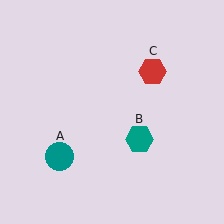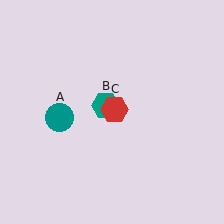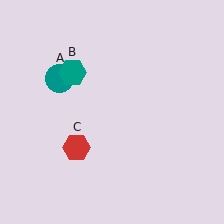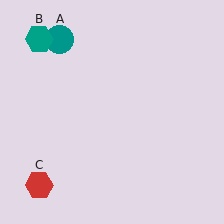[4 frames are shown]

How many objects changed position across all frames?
3 objects changed position: teal circle (object A), teal hexagon (object B), red hexagon (object C).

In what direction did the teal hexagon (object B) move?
The teal hexagon (object B) moved up and to the left.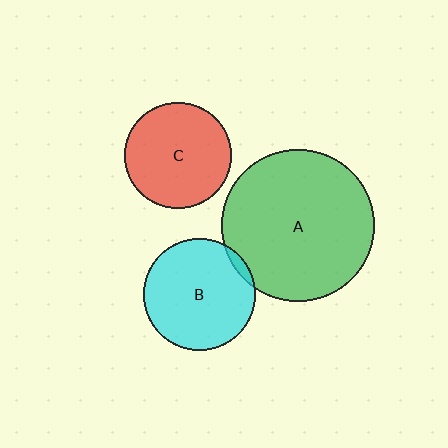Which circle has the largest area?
Circle A (green).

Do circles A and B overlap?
Yes.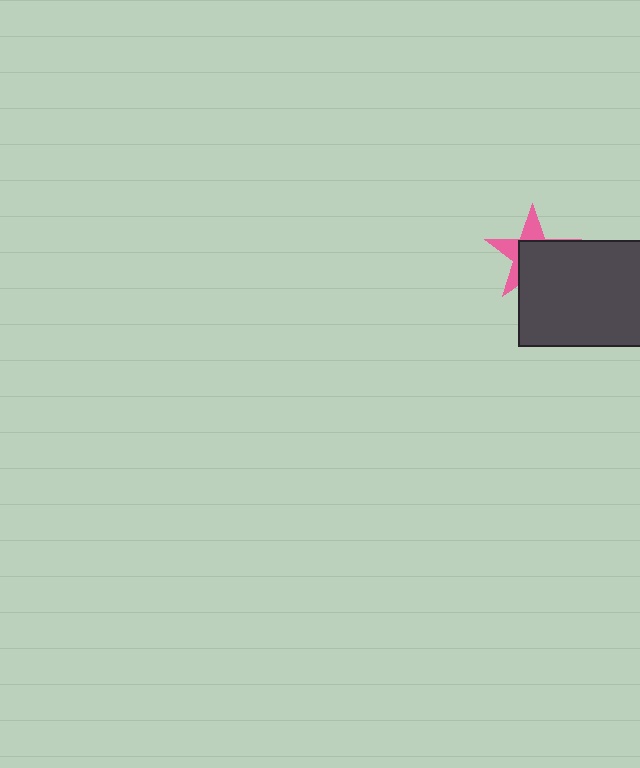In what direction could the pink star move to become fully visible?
The pink star could move toward the upper-left. That would shift it out from behind the dark gray rectangle entirely.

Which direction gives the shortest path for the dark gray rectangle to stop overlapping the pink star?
Moving toward the lower-right gives the shortest separation.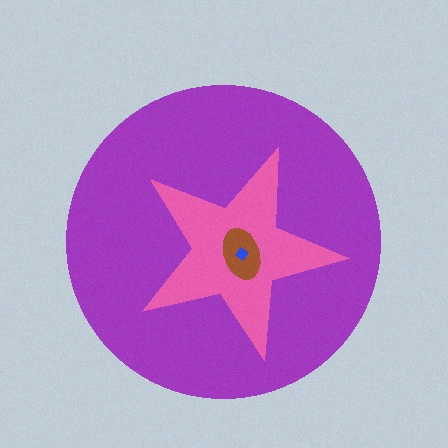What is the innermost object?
The blue diamond.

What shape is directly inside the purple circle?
The pink star.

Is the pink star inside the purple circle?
Yes.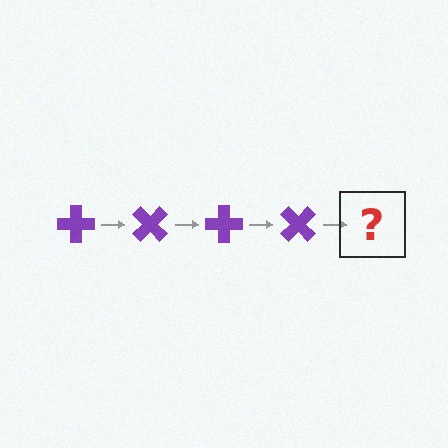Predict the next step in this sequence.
The next step is a purple cross rotated 180 degrees.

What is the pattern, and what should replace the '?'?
The pattern is that the cross rotates 45 degrees each step. The '?' should be a purple cross rotated 180 degrees.